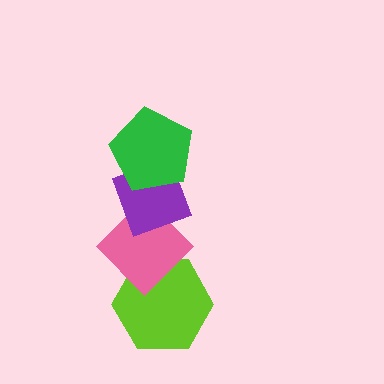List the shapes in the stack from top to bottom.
From top to bottom: the green pentagon, the purple diamond, the pink diamond, the lime hexagon.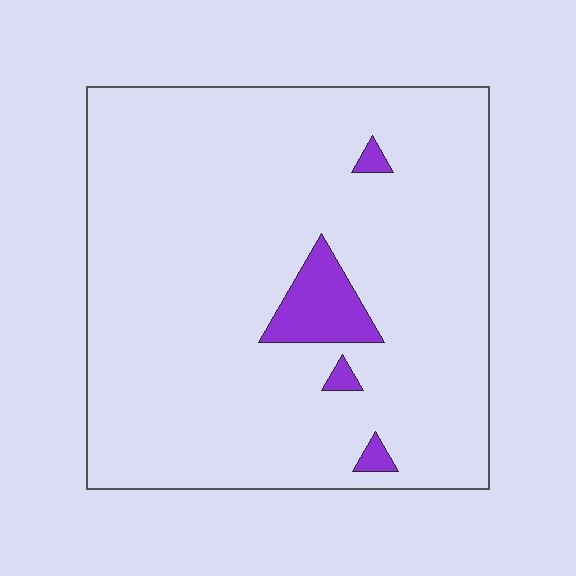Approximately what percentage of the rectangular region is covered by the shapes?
Approximately 5%.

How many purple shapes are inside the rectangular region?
4.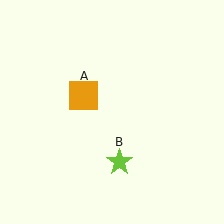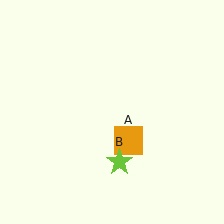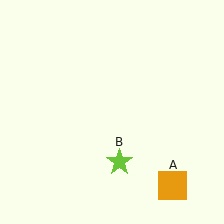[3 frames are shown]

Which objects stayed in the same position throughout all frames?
Lime star (object B) remained stationary.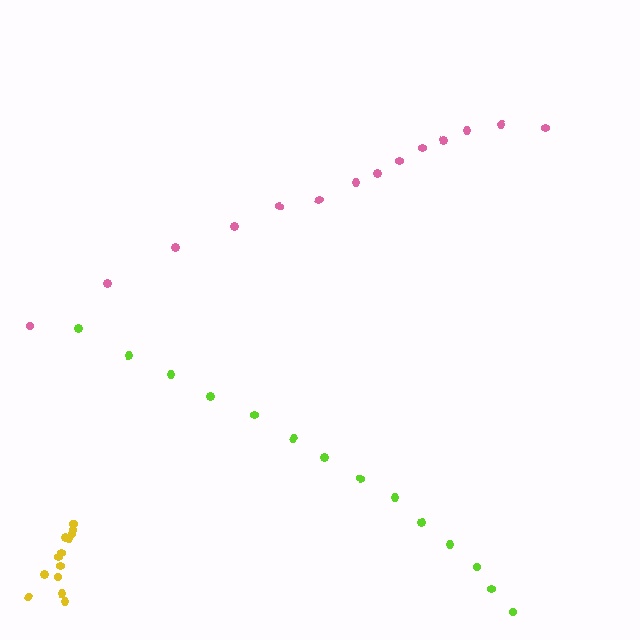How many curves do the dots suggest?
There are 3 distinct paths.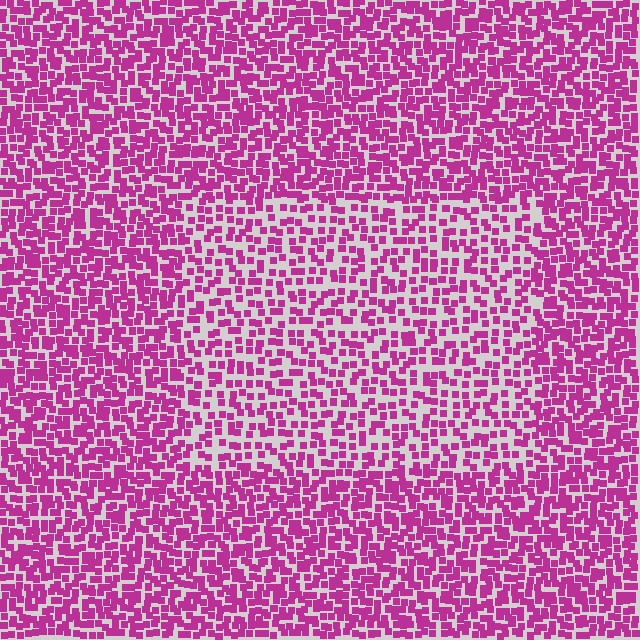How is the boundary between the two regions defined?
The boundary is defined by a change in element density (approximately 1.6x ratio). All elements are the same color, size, and shape.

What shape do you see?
I see a rectangle.